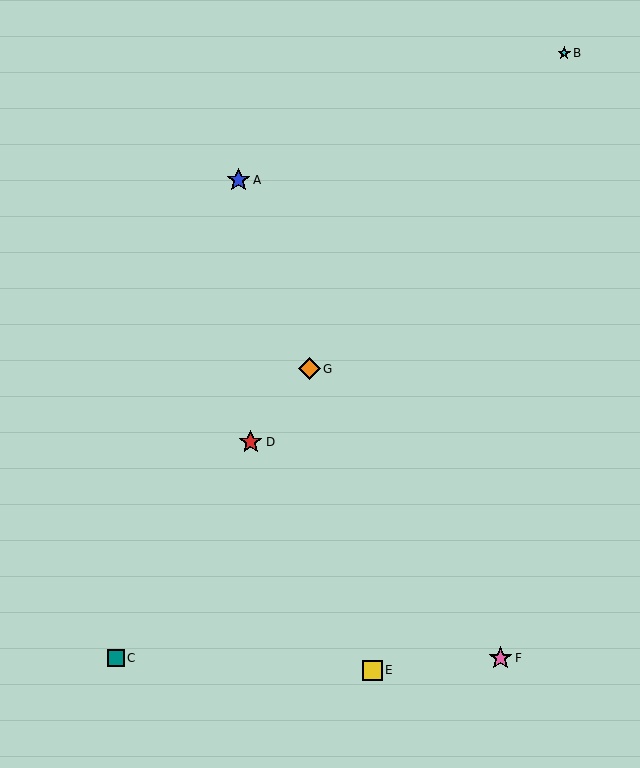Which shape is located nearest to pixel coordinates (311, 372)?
The orange diamond (labeled G) at (310, 369) is nearest to that location.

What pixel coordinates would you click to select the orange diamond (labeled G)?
Click at (310, 369) to select the orange diamond G.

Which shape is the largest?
The red star (labeled D) is the largest.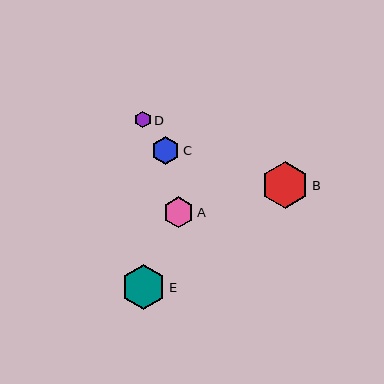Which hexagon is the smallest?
Hexagon D is the smallest with a size of approximately 17 pixels.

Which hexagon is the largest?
Hexagon B is the largest with a size of approximately 47 pixels.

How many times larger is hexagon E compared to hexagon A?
Hexagon E is approximately 1.4 times the size of hexagon A.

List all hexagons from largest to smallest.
From largest to smallest: B, E, A, C, D.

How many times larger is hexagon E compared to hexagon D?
Hexagon E is approximately 2.7 times the size of hexagon D.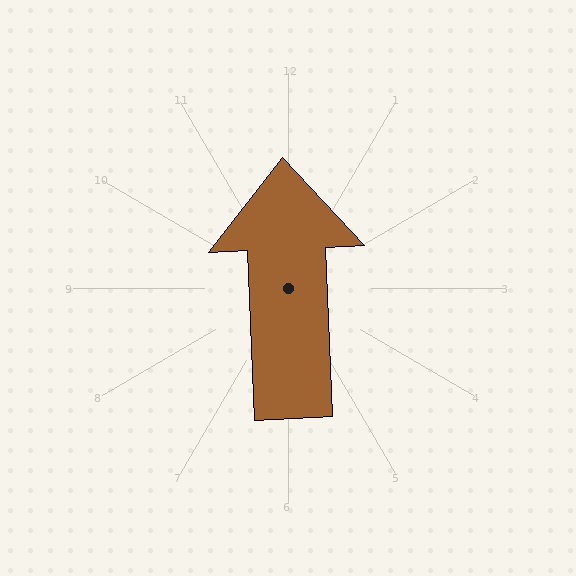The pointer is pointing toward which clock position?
Roughly 12 o'clock.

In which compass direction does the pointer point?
North.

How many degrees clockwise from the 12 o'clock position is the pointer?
Approximately 358 degrees.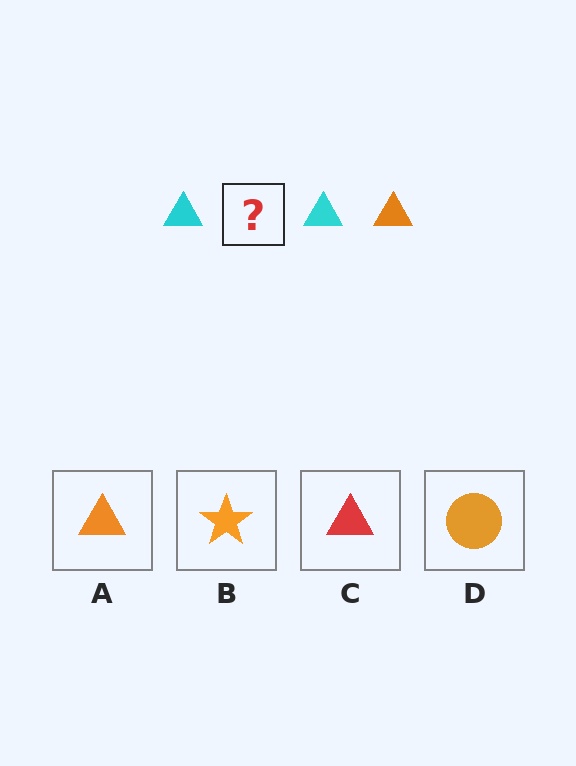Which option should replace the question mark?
Option A.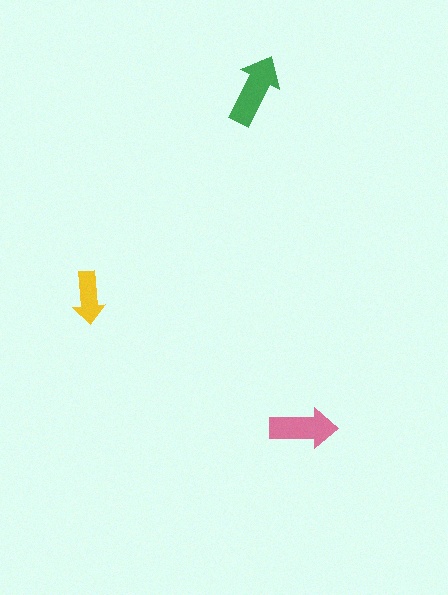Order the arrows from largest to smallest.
the green one, the pink one, the yellow one.